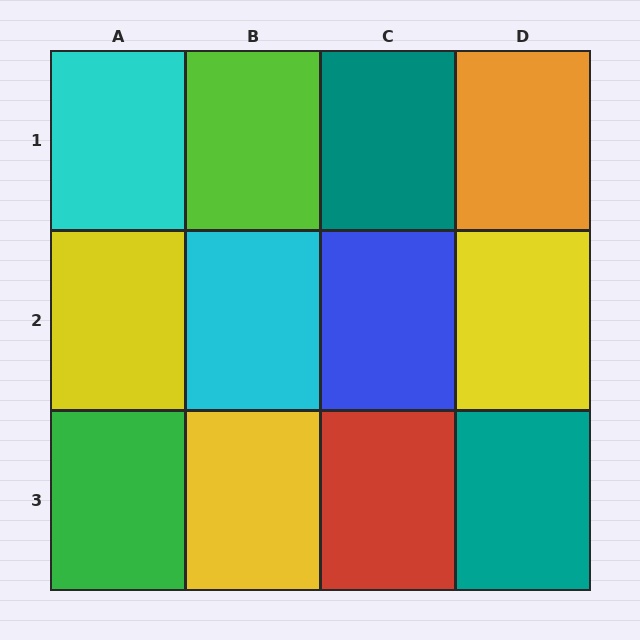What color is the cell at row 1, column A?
Cyan.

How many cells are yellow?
3 cells are yellow.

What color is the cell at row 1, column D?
Orange.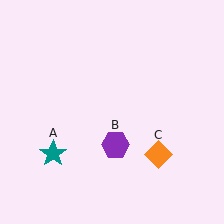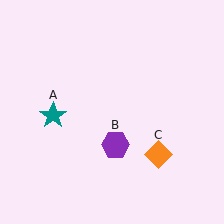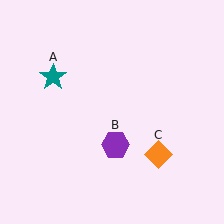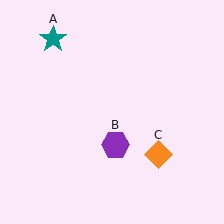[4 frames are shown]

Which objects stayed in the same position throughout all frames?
Purple hexagon (object B) and orange diamond (object C) remained stationary.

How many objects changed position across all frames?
1 object changed position: teal star (object A).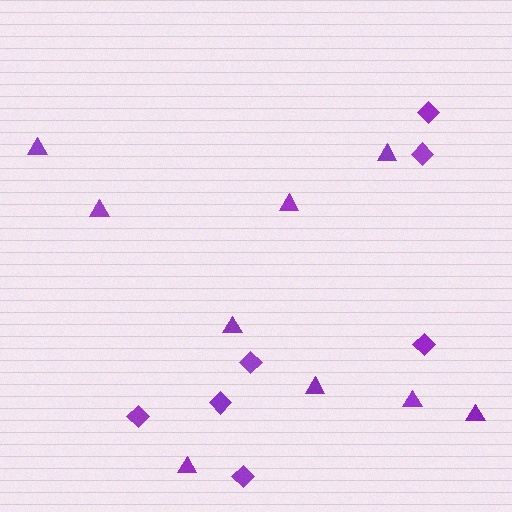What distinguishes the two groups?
There are 2 groups: one group of triangles (9) and one group of diamonds (7).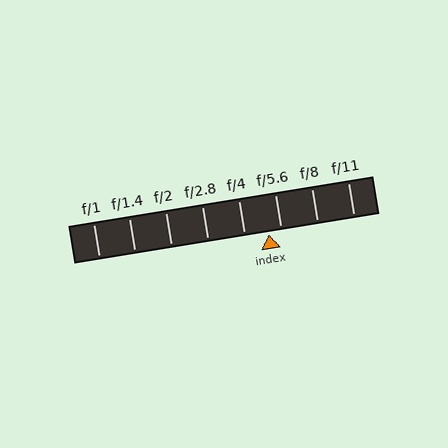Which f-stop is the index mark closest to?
The index mark is closest to f/5.6.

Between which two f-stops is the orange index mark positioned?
The index mark is between f/4 and f/5.6.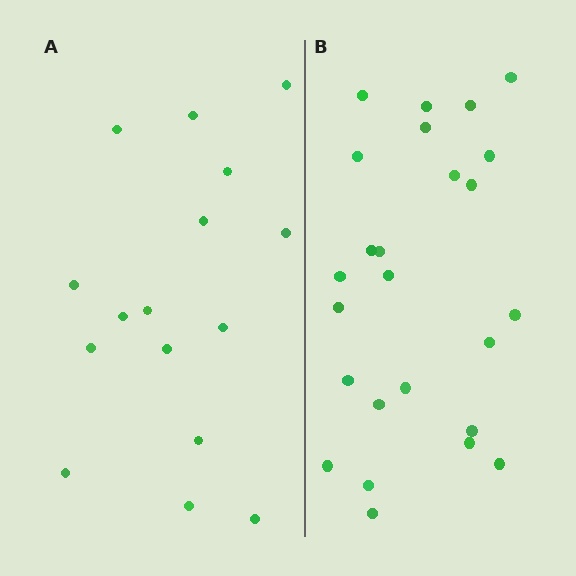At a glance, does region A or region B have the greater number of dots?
Region B (the right region) has more dots.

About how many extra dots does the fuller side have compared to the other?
Region B has roughly 8 or so more dots than region A.